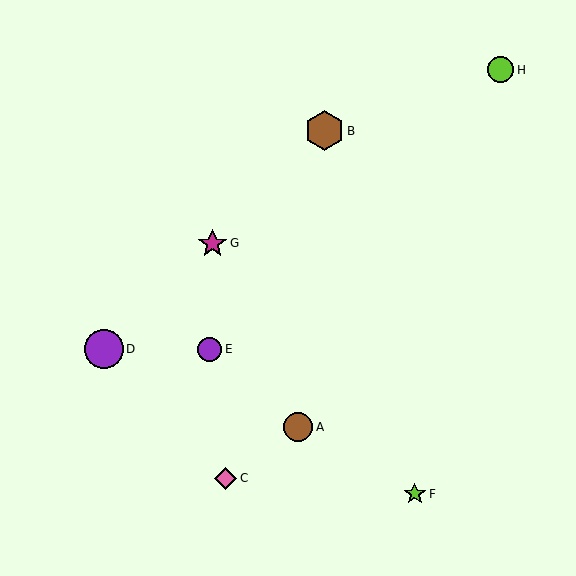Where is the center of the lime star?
The center of the lime star is at (415, 494).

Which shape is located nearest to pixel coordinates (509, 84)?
The lime circle (labeled H) at (501, 70) is nearest to that location.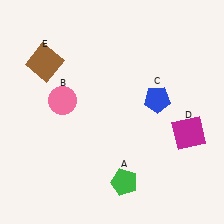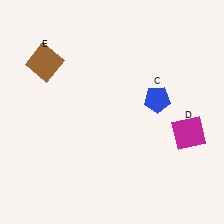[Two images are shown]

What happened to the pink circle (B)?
The pink circle (B) was removed in Image 2. It was in the top-left area of Image 1.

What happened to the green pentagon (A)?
The green pentagon (A) was removed in Image 2. It was in the bottom-right area of Image 1.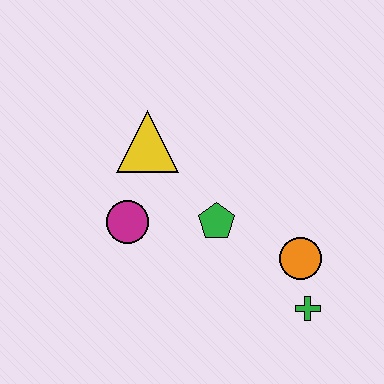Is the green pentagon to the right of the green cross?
No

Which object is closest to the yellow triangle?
The magenta circle is closest to the yellow triangle.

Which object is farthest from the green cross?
The yellow triangle is farthest from the green cross.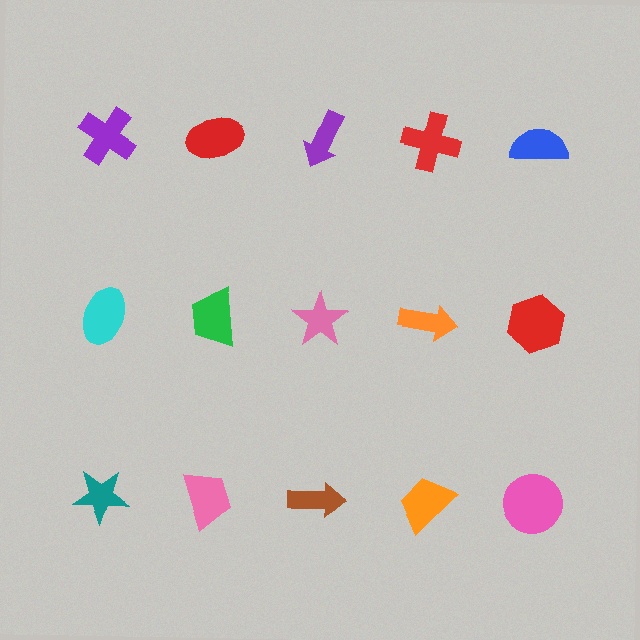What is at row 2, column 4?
An orange arrow.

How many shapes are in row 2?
5 shapes.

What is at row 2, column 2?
A green trapezoid.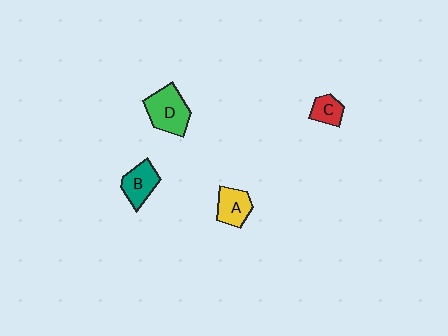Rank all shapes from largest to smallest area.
From largest to smallest: D (green), B (teal), A (yellow), C (red).